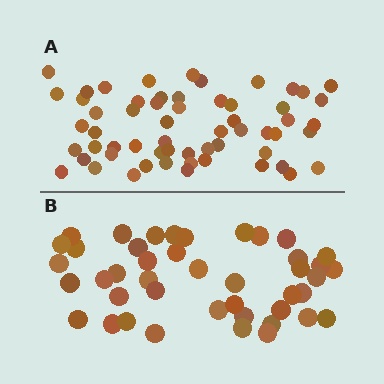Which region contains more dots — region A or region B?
Region A (the top region) has more dots.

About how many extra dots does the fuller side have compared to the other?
Region A has approximately 15 more dots than region B.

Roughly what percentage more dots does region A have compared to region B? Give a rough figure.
About 35% more.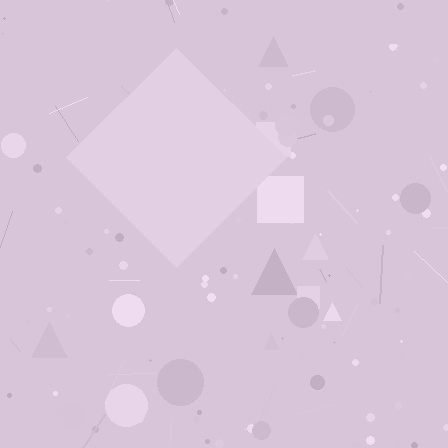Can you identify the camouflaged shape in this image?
The camouflaged shape is a diamond.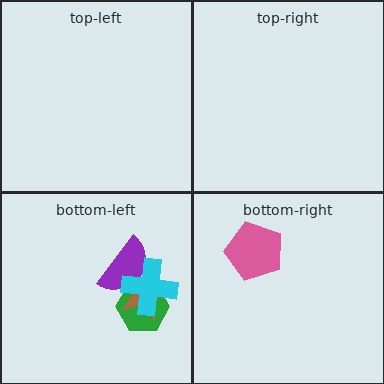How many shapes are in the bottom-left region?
4.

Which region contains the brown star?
The bottom-left region.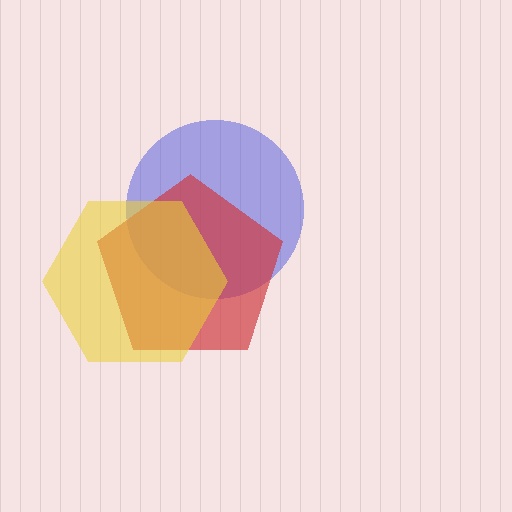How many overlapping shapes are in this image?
There are 3 overlapping shapes in the image.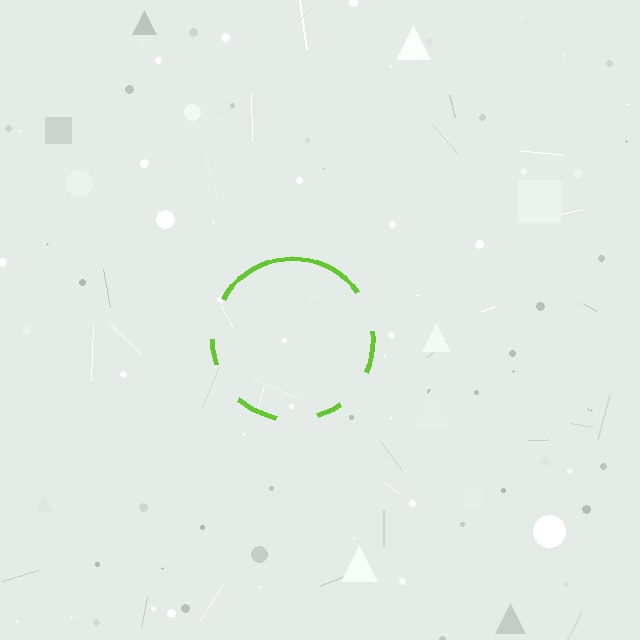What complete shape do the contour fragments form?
The contour fragments form a circle.